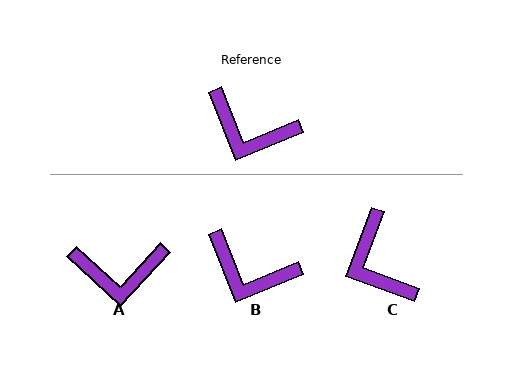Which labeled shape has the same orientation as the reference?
B.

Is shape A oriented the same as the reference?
No, it is off by about 26 degrees.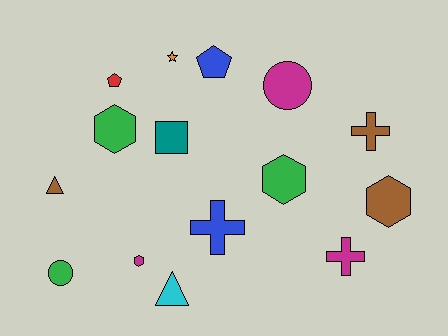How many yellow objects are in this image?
There are no yellow objects.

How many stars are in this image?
There is 1 star.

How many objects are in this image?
There are 15 objects.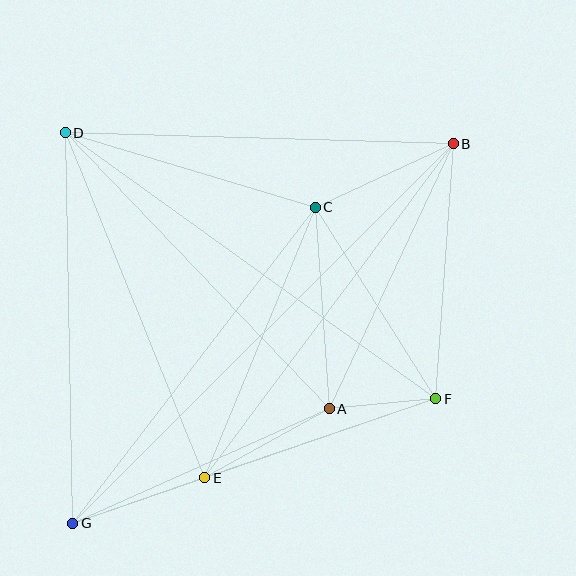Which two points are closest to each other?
Points A and F are closest to each other.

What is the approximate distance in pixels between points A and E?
The distance between A and E is approximately 142 pixels.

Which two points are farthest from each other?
Points B and G are farthest from each other.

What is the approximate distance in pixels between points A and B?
The distance between A and B is approximately 292 pixels.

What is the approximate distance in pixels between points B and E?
The distance between B and E is approximately 416 pixels.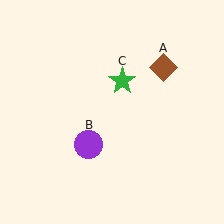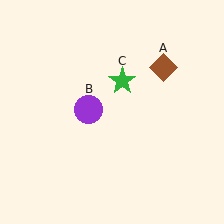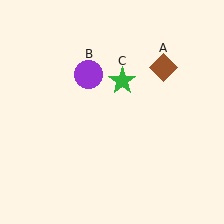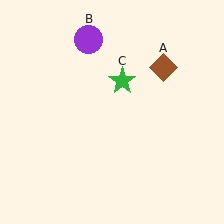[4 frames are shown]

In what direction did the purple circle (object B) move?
The purple circle (object B) moved up.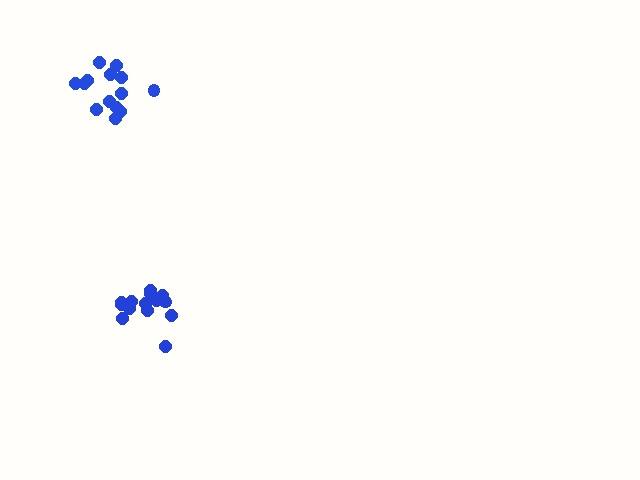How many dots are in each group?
Group 1: 15 dots, Group 2: 14 dots (29 total).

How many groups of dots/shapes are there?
There are 2 groups.